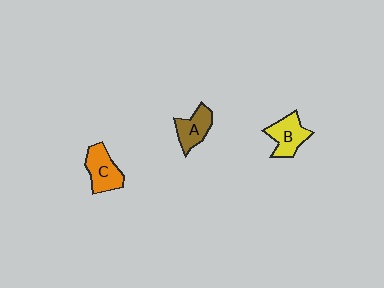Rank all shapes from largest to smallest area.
From largest to smallest: C (orange), B (yellow), A (brown).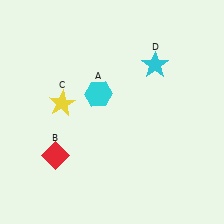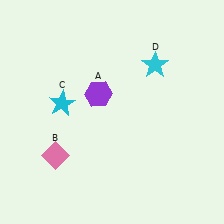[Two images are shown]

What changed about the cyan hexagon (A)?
In Image 1, A is cyan. In Image 2, it changed to purple.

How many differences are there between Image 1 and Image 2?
There are 3 differences between the two images.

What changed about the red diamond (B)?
In Image 1, B is red. In Image 2, it changed to pink.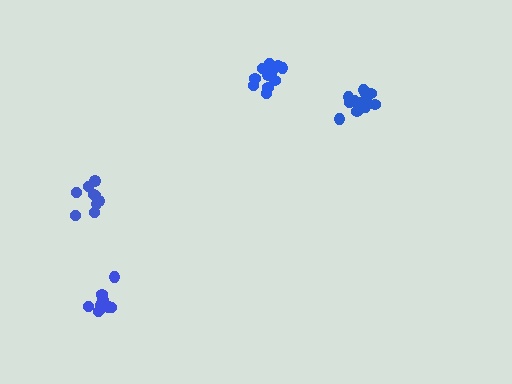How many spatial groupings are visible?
There are 4 spatial groupings.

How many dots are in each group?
Group 1: 9 dots, Group 2: 10 dots, Group 3: 13 dots, Group 4: 13 dots (45 total).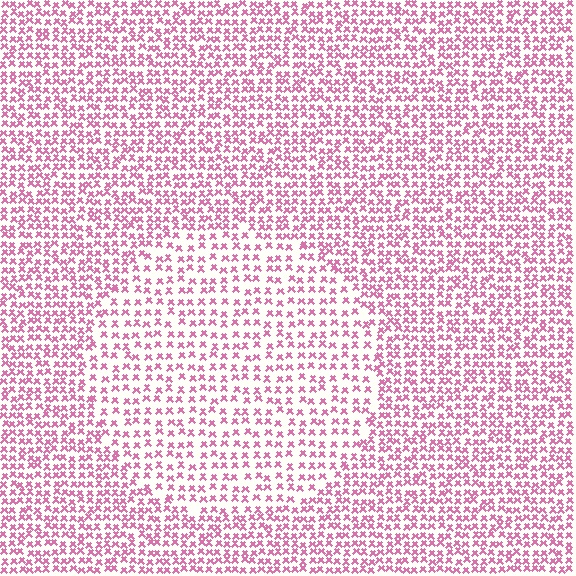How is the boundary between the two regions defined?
The boundary is defined by a change in element density (approximately 1.6x ratio). All elements are the same color, size, and shape.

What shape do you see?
I see a circle.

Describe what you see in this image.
The image contains small pink elements arranged at two different densities. A circle-shaped region is visible where the elements are less densely packed than the surrounding area.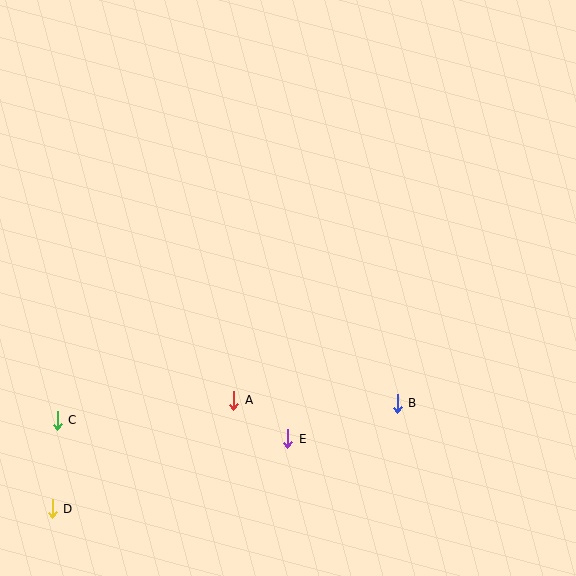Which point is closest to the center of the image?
Point A at (234, 400) is closest to the center.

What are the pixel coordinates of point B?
Point B is at (397, 403).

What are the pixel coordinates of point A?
Point A is at (234, 400).